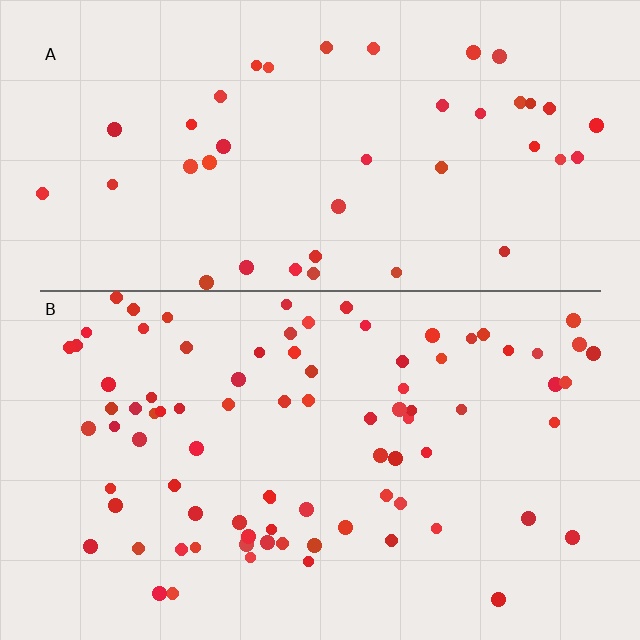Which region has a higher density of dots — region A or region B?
B (the bottom).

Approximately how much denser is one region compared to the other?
Approximately 2.0× — region B over region A.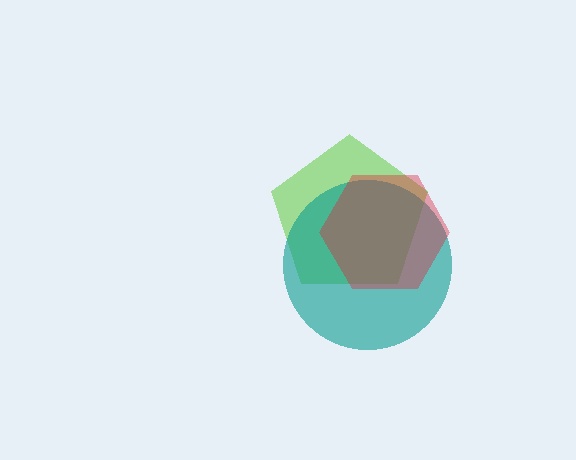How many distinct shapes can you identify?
There are 3 distinct shapes: a lime pentagon, a teal circle, a red hexagon.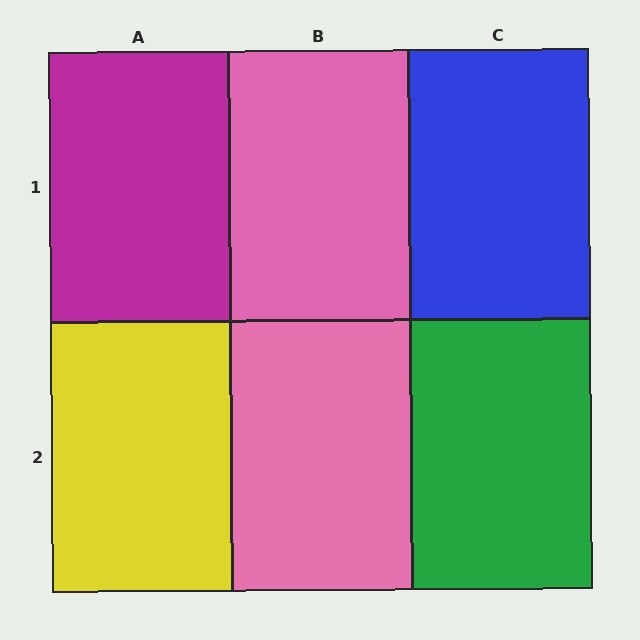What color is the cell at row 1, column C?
Blue.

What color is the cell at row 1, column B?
Pink.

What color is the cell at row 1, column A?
Magenta.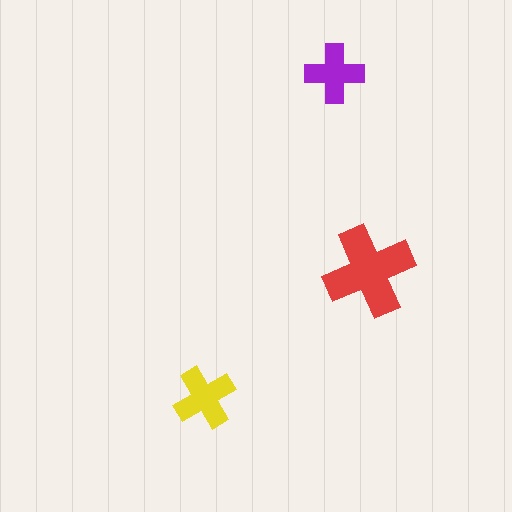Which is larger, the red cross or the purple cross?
The red one.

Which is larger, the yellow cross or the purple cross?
The yellow one.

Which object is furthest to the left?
The yellow cross is leftmost.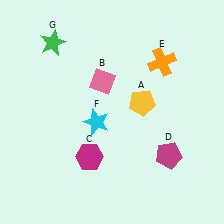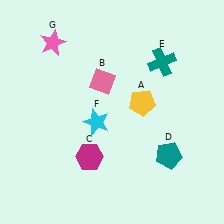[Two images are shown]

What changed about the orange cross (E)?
In Image 1, E is orange. In Image 2, it changed to teal.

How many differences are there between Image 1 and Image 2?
There are 3 differences between the two images.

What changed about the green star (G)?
In Image 1, G is green. In Image 2, it changed to pink.